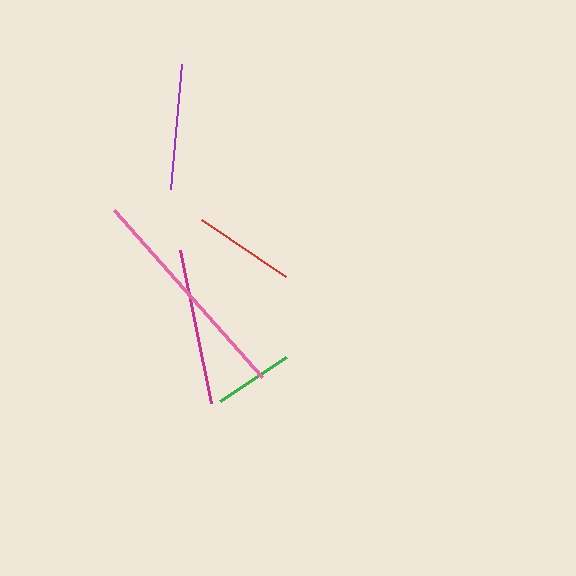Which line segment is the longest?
The pink line is the longest at approximately 223 pixels.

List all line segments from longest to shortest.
From longest to shortest: pink, magenta, purple, red, green.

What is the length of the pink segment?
The pink segment is approximately 223 pixels long.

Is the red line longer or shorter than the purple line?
The purple line is longer than the red line.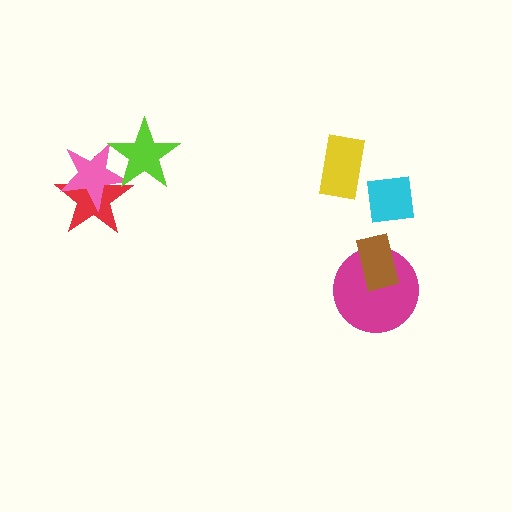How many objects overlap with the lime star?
2 objects overlap with the lime star.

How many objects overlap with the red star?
2 objects overlap with the red star.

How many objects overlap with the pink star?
2 objects overlap with the pink star.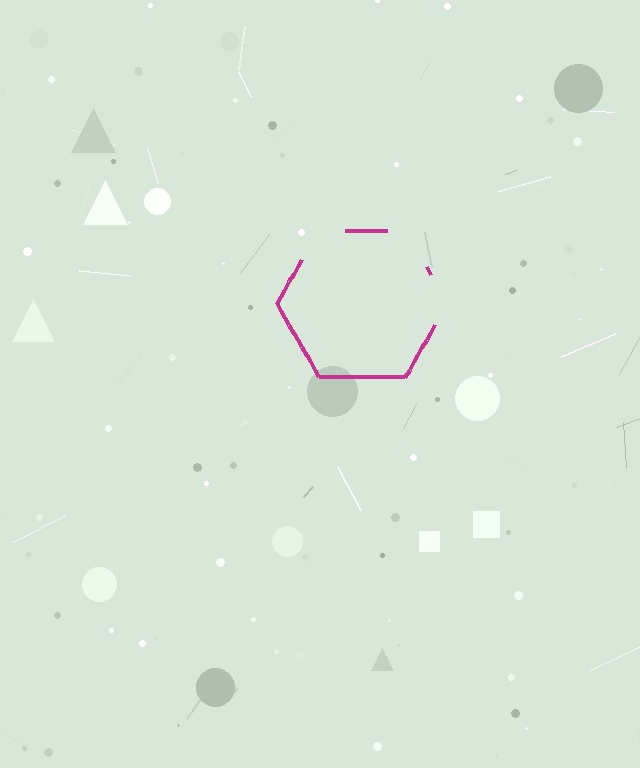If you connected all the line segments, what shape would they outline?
They would outline a hexagon.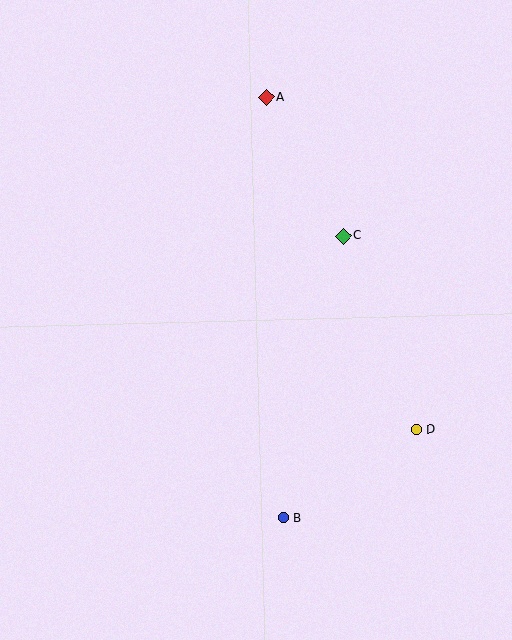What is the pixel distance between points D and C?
The distance between D and C is 207 pixels.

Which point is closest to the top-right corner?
Point A is closest to the top-right corner.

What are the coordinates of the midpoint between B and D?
The midpoint between B and D is at (350, 474).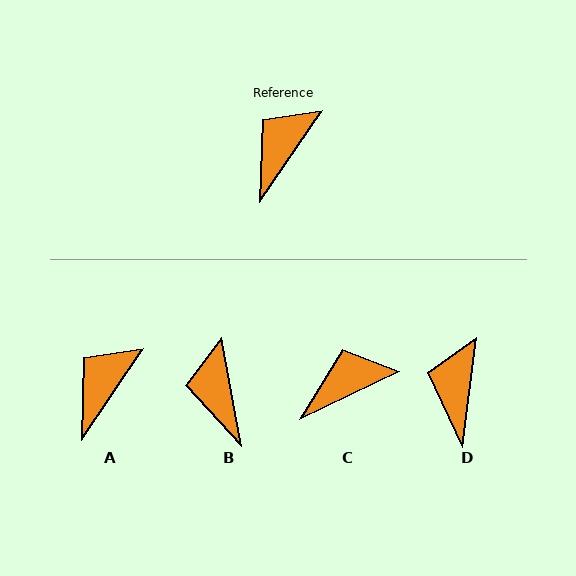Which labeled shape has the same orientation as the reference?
A.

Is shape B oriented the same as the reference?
No, it is off by about 45 degrees.